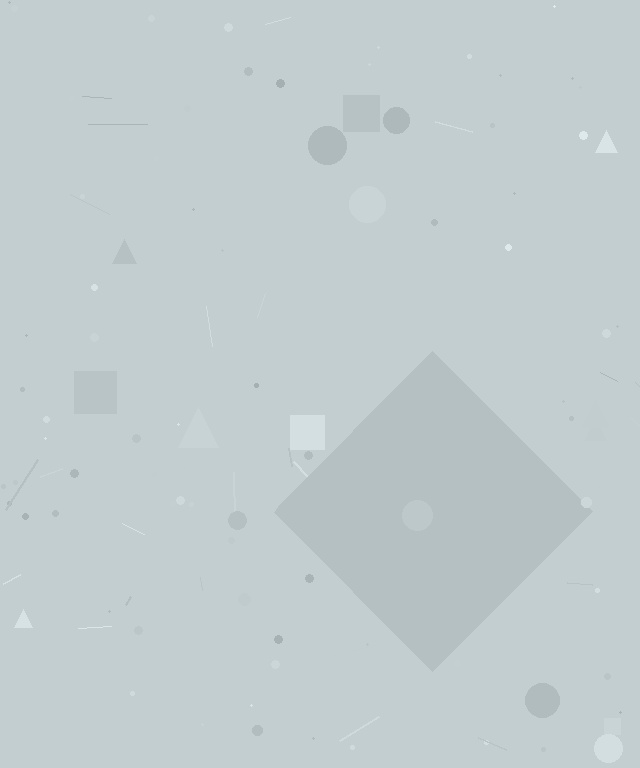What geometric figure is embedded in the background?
A diamond is embedded in the background.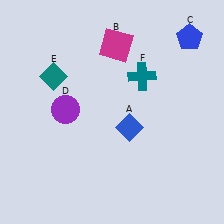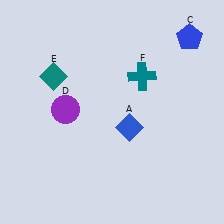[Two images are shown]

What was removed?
The magenta square (B) was removed in Image 2.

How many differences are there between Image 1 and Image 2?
There is 1 difference between the two images.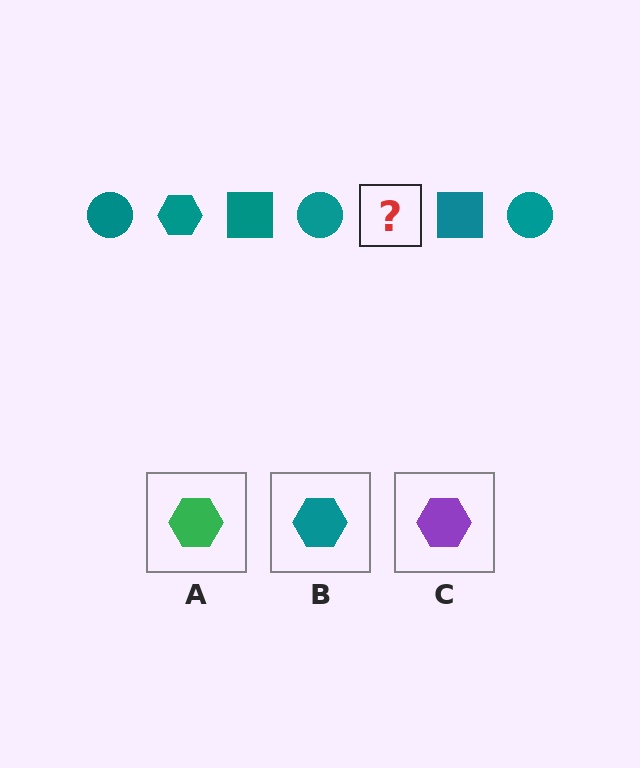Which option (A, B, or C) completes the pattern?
B.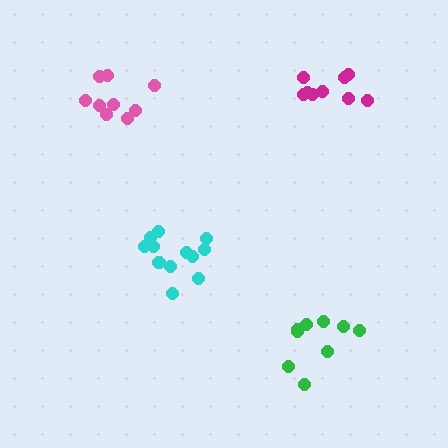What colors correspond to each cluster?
The clusters are colored: cyan, magenta, pink, green.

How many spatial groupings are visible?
There are 4 spatial groupings.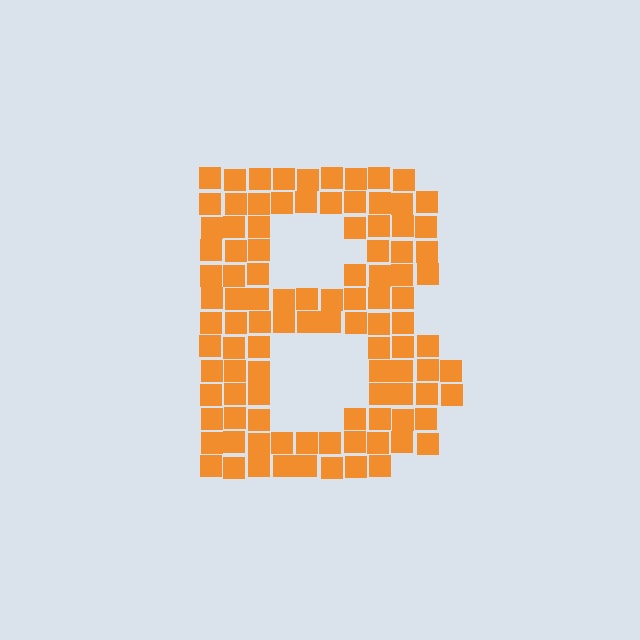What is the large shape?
The large shape is the letter B.